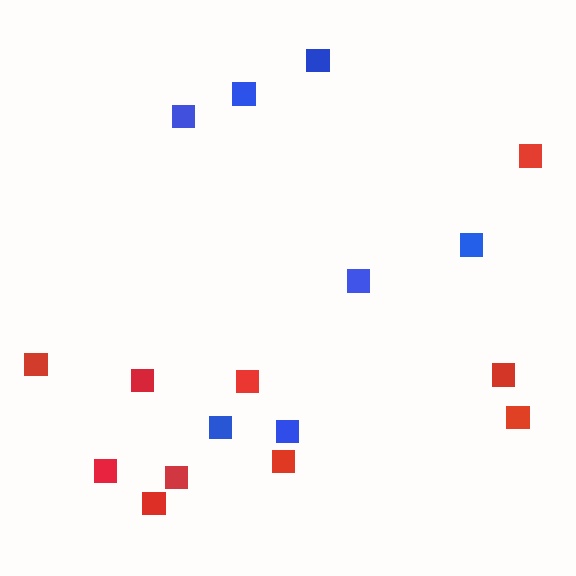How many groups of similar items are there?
There are 2 groups: one group of blue squares (7) and one group of red squares (10).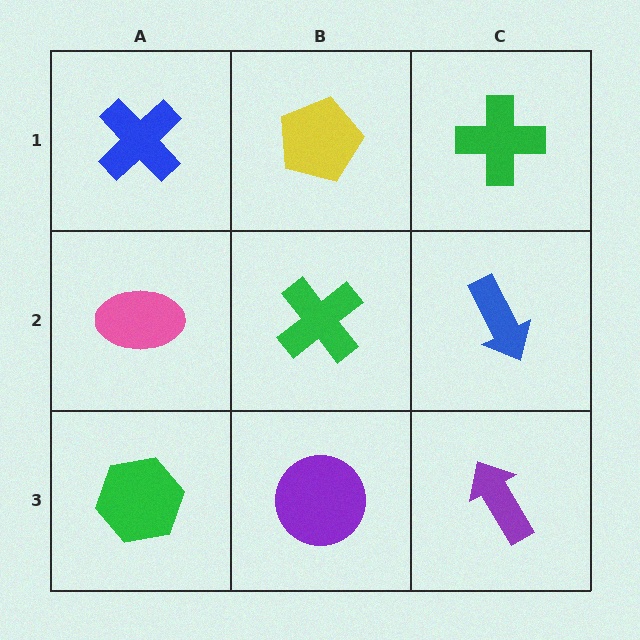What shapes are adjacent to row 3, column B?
A green cross (row 2, column B), a green hexagon (row 3, column A), a purple arrow (row 3, column C).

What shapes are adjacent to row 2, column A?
A blue cross (row 1, column A), a green hexagon (row 3, column A), a green cross (row 2, column B).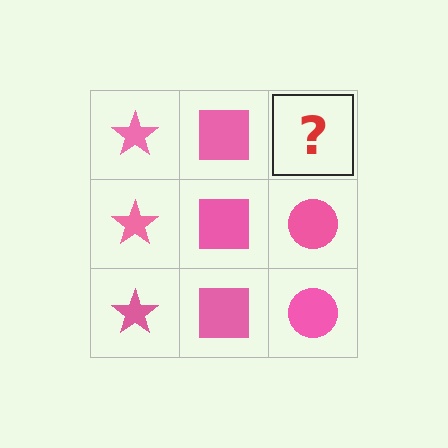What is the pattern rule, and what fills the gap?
The rule is that each column has a consistent shape. The gap should be filled with a pink circle.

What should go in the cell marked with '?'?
The missing cell should contain a pink circle.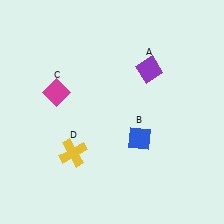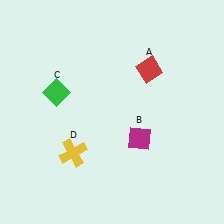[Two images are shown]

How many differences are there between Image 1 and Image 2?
There are 3 differences between the two images.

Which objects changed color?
A changed from purple to red. B changed from blue to magenta. C changed from magenta to green.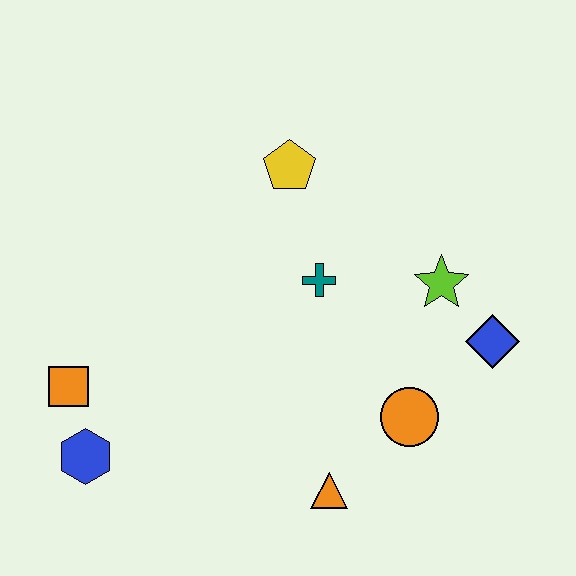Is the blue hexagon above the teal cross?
No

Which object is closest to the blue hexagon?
The orange square is closest to the blue hexagon.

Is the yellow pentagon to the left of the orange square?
No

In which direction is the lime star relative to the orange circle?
The lime star is above the orange circle.